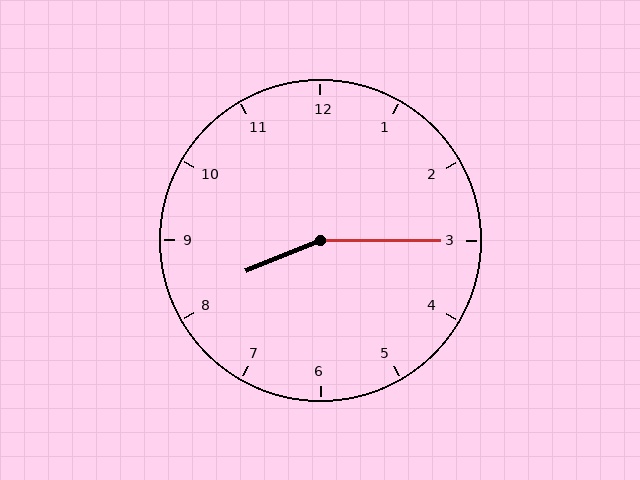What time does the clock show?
8:15.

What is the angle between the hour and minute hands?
Approximately 158 degrees.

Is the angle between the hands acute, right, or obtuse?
It is obtuse.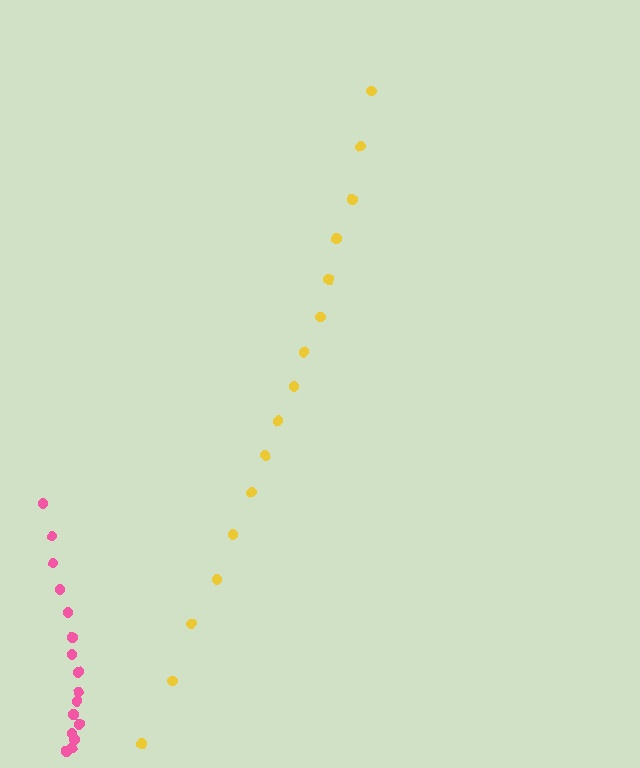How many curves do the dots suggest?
There are 2 distinct paths.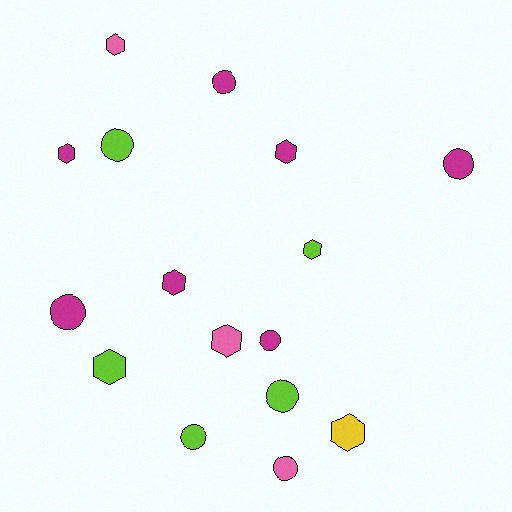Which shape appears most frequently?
Circle, with 8 objects.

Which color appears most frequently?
Magenta, with 7 objects.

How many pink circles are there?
There is 1 pink circle.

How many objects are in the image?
There are 16 objects.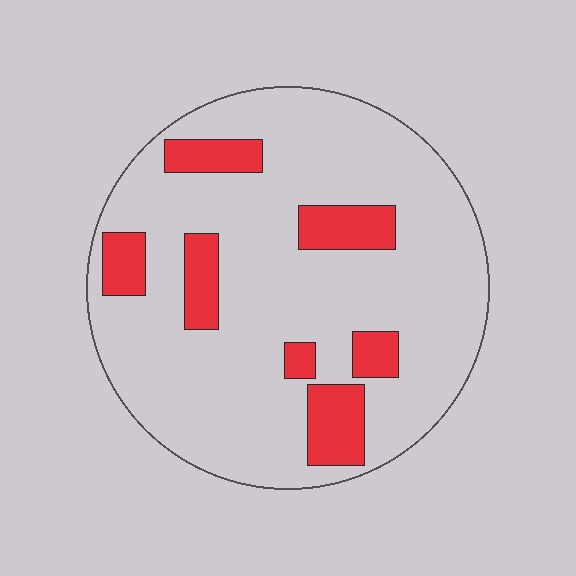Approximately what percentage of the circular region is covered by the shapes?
Approximately 15%.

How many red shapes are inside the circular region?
7.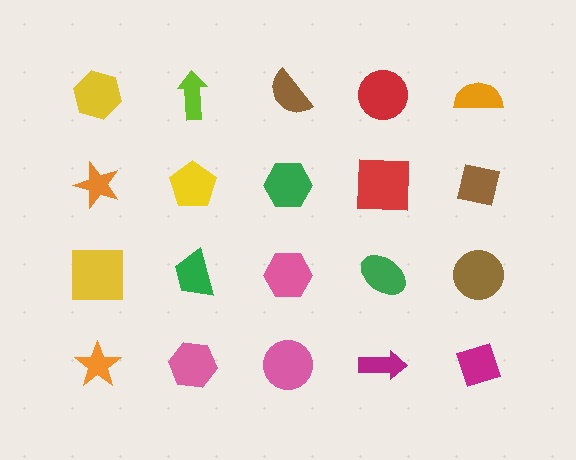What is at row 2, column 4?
A red square.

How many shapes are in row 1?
5 shapes.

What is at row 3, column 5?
A brown circle.